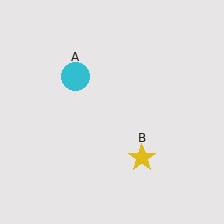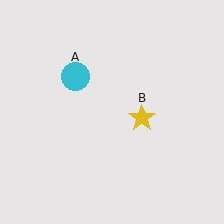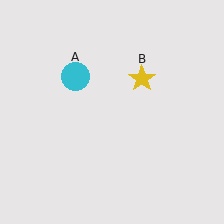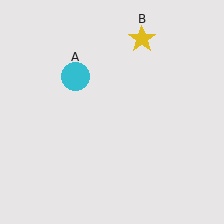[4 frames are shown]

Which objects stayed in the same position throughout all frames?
Cyan circle (object A) remained stationary.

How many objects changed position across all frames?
1 object changed position: yellow star (object B).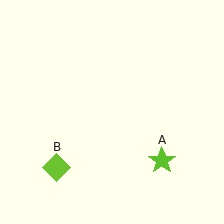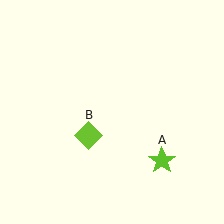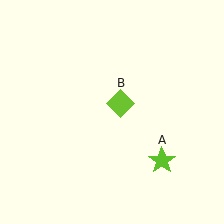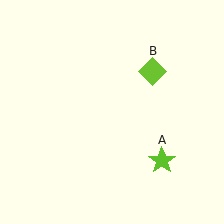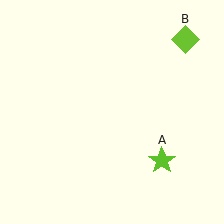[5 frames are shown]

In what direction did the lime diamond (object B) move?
The lime diamond (object B) moved up and to the right.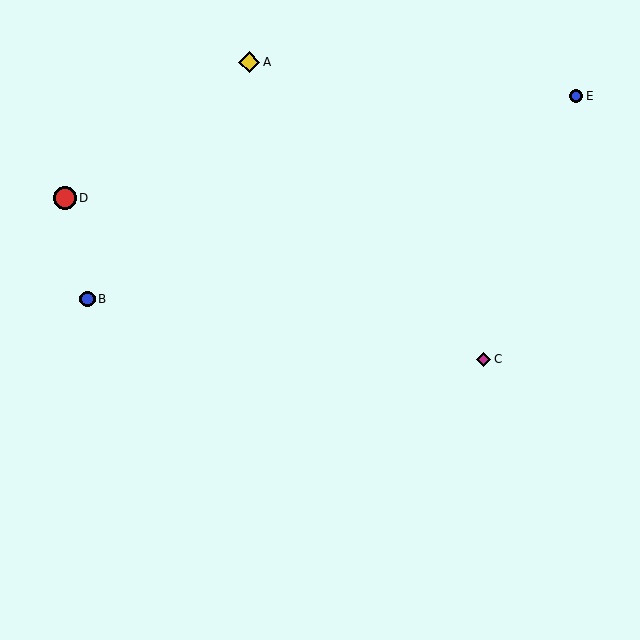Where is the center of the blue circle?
The center of the blue circle is at (87, 299).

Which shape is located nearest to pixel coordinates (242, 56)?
The yellow diamond (labeled A) at (249, 62) is nearest to that location.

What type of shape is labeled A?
Shape A is a yellow diamond.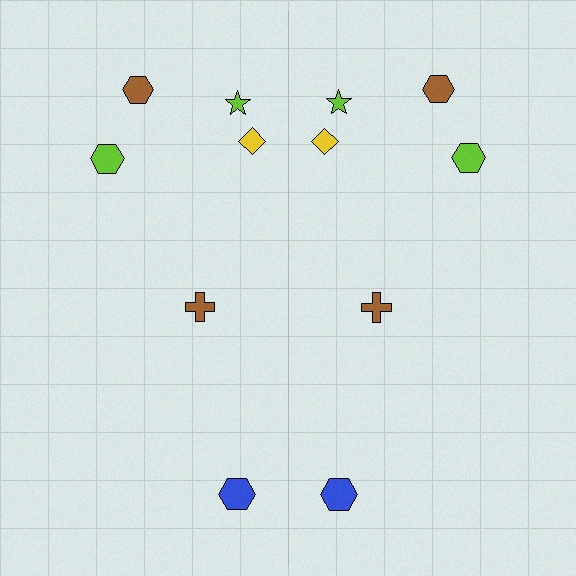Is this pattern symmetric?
Yes, this pattern has bilateral (reflection) symmetry.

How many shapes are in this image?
There are 12 shapes in this image.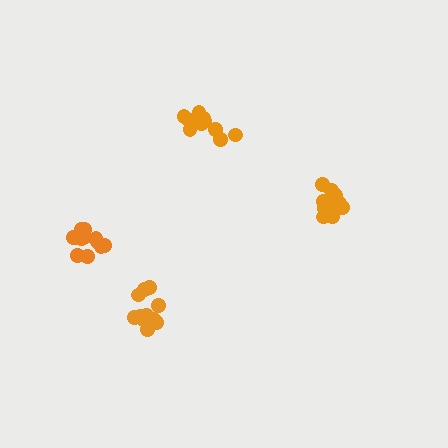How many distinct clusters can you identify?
There are 4 distinct clusters.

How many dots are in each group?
Group 1: 11 dots, Group 2: 11 dots, Group 3: 12 dots, Group 4: 10 dots (44 total).